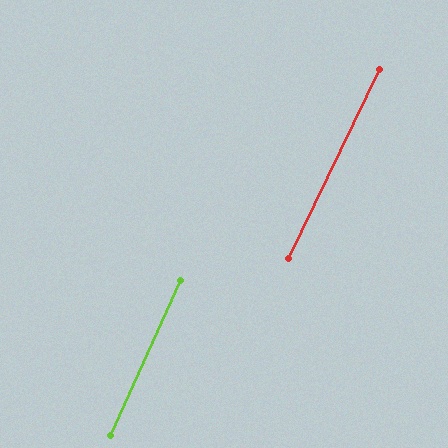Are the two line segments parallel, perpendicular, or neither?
Parallel — their directions differ by only 1.6°.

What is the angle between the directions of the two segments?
Approximately 2 degrees.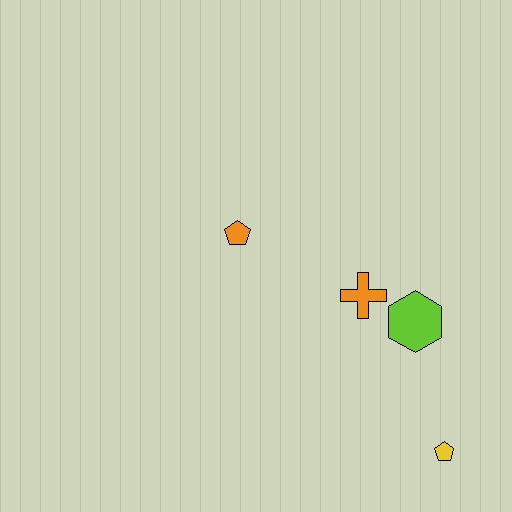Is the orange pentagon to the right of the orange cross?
No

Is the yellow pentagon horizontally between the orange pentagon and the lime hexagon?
No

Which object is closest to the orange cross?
The lime hexagon is closest to the orange cross.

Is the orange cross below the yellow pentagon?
No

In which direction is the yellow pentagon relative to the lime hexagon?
The yellow pentagon is below the lime hexagon.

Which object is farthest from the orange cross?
The yellow pentagon is farthest from the orange cross.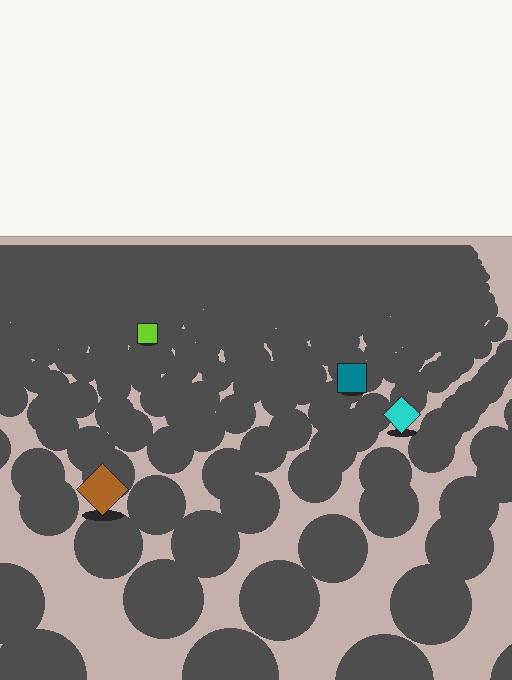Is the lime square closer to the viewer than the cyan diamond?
No. The cyan diamond is closer — you can tell from the texture gradient: the ground texture is coarser near it.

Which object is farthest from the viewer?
The lime square is farthest from the viewer. It appears smaller and the ground texture around it is denser.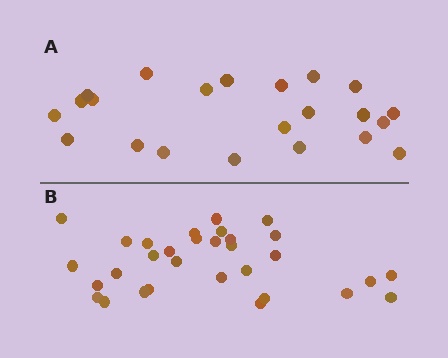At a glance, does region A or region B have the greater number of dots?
Region B (the bottom region) has more dots.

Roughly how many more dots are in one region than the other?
Region B has roughly 8 or so more dots than region A.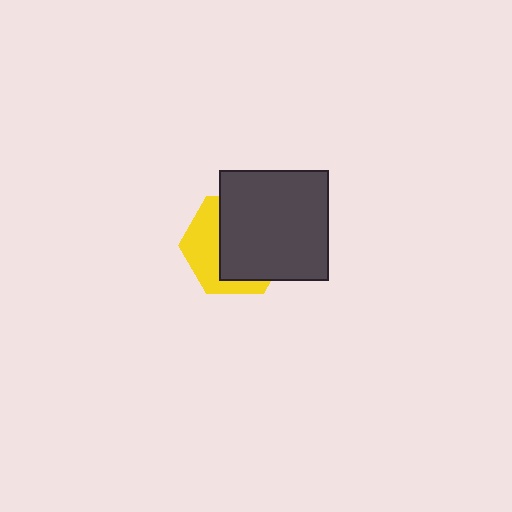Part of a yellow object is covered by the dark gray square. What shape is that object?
It is a hexagon.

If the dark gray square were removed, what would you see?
You would see the complete yellow hexagon.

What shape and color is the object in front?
The object in front is a dark gray square.